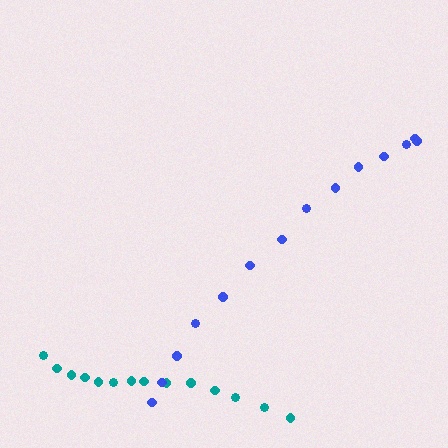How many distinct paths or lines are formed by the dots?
There are 2 distinct paths.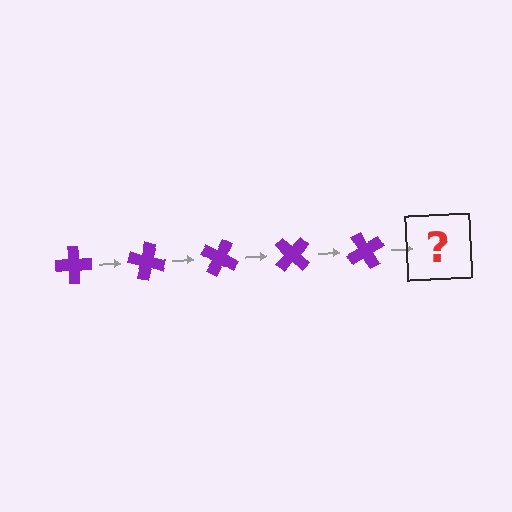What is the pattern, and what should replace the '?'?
The pattern is that the cross rotates 15 degrees each step. The '?' should be a purple cross rotated 75 degrees.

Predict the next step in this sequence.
The next step is a purple cross rotated 75 degrees.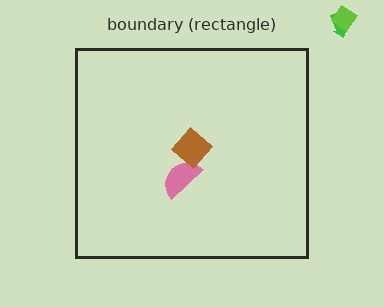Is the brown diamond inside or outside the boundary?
Inside.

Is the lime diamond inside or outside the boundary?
Outside.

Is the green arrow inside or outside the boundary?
Outside.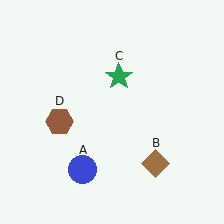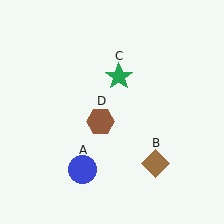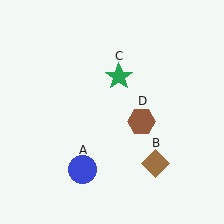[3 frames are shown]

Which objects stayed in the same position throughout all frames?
Blue circle (object A) and brown diamond (object B) and green star (object C) remained stationary.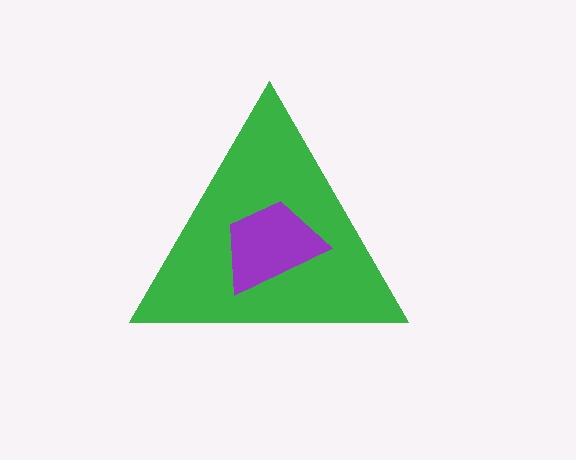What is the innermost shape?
The purple trapezoid.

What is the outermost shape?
The green triangle.